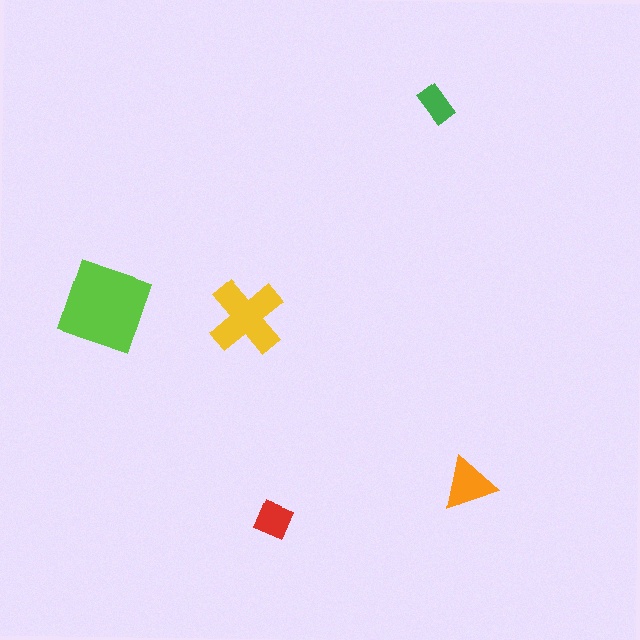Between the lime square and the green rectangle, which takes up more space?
The lime square.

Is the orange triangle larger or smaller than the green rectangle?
Larger.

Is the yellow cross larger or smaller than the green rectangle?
Larger.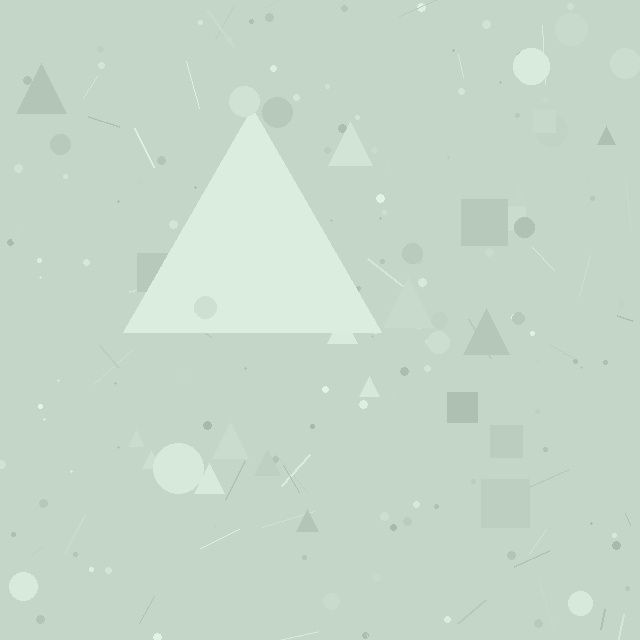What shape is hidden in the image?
A triangle is hidden in the image.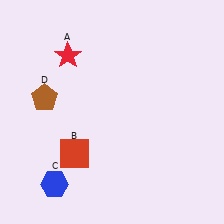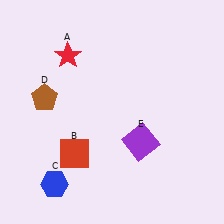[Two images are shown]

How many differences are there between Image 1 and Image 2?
There is 1 difference between the two images.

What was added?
A purple square (E) was added in Image 2.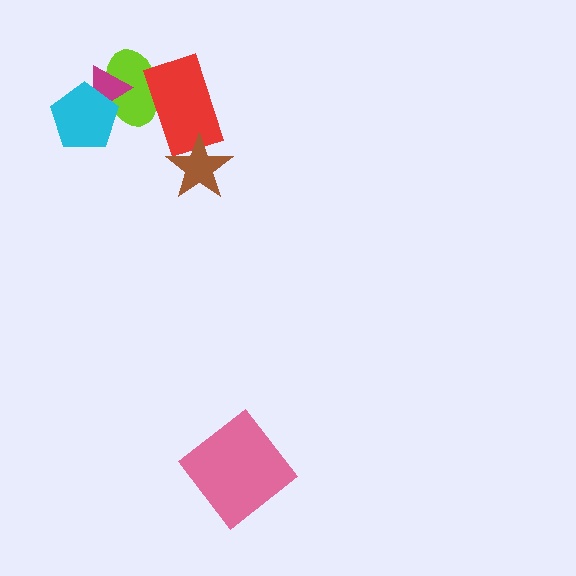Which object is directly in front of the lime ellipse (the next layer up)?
The red rectangle is directly in front of the lime ellipse.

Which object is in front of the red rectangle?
The brown star is in front of the red rectangle.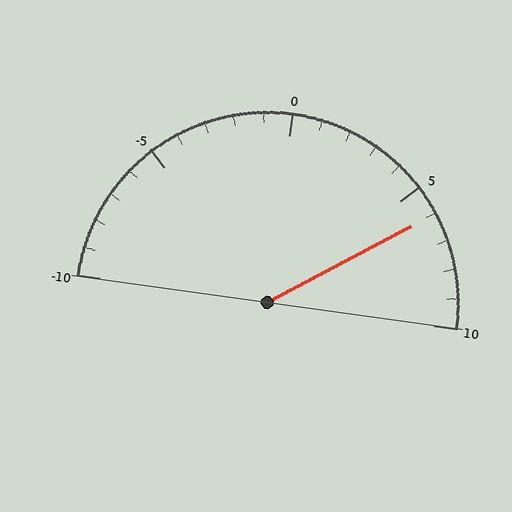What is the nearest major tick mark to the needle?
The nearest major tick mark is 5.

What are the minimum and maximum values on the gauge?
The gauge ranges from -10 to 10.